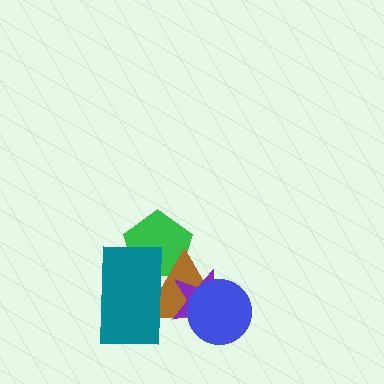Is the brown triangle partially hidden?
Yes, it is partially covered by another shape.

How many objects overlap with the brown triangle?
4 objects overlap with the brown triangle.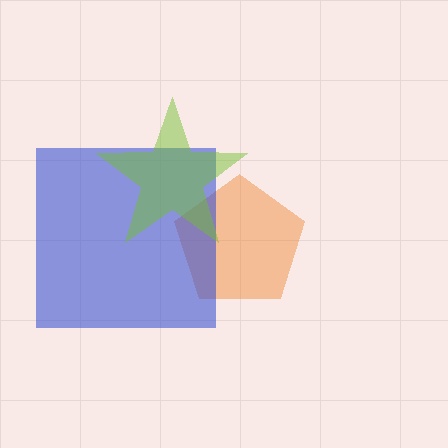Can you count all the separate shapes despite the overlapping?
Yes, there are 3 separate shapes.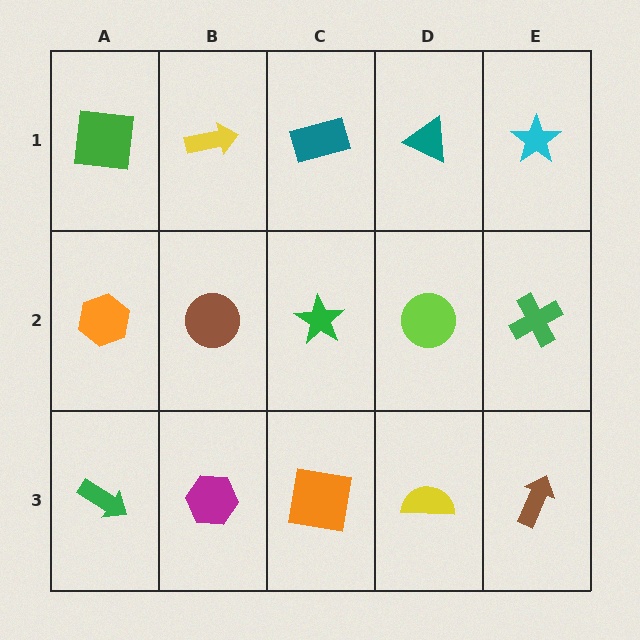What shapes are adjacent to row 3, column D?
A lime circle (row 2, column D), an orange square (row 3, column C), a brown arrow (row 3, column E).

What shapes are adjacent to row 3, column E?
A green cross (row 2, column E), a yellow semicircle (row 3, column D).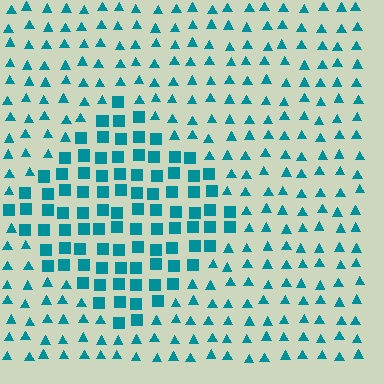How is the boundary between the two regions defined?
The boundary is defined by a change in element shape: squares inside vs. triangles outside. All elements share the same color and spacing.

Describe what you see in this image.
The image is filled with small teal elements arranged in a uniform grid. A diamond-shaped region contains squares, while the surrounding area contains triangles. The boundary is defined purely by the change in element shape.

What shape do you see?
I see a diamond.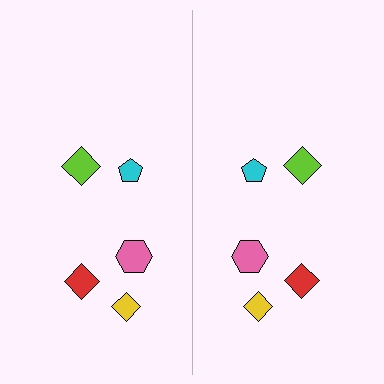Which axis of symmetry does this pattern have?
The pattern has a vertical axis of symmetry running through the center of the image.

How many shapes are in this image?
There are 10 shapes in this image.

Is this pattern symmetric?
Yes, this pattern has bilateral (reflection) symmetry.